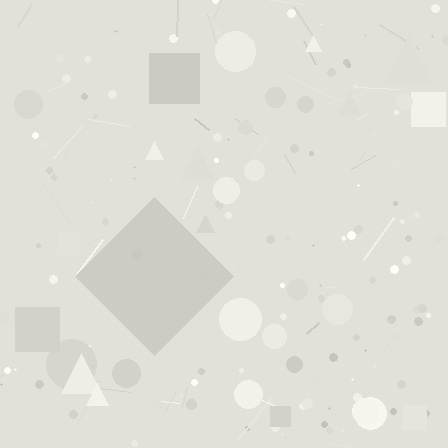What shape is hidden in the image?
A diamond is hidden in the image.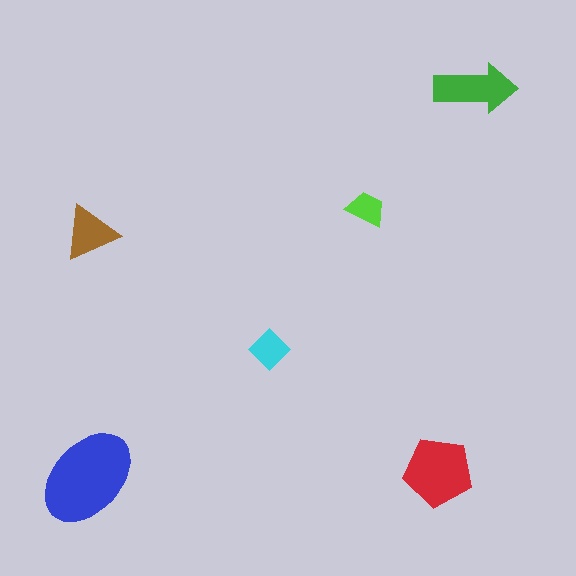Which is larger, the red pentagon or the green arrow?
The red pentagon.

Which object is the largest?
The blue ellipse.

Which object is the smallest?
The lime trapezoid.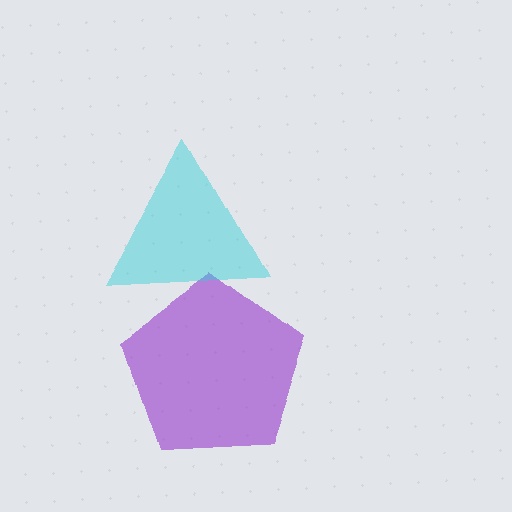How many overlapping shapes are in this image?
There are 2 overlapping shapes in the image.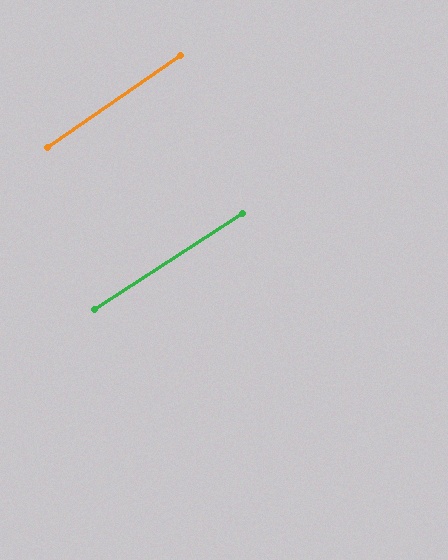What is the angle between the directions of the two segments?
Approximately 1 degree.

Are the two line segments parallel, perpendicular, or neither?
Parallel — their directions differ by only 1.4°.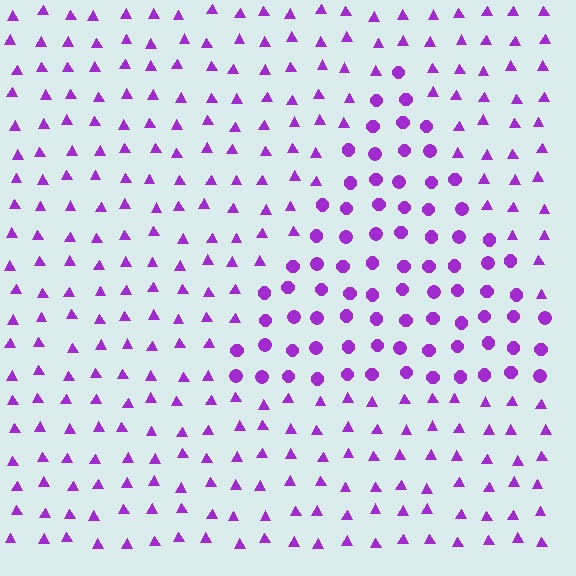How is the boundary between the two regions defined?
The boundary is defined by a change in element shape: circles inside vs. triangles outside. All elements share the same color and spacing.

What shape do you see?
I see a triangle.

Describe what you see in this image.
The image is filled with small purple elements arranged in a uniform grid. A triangle-shaped region contains circles, while the surrounding area contains triangles. The boundary is defined purely by the change in element shape.